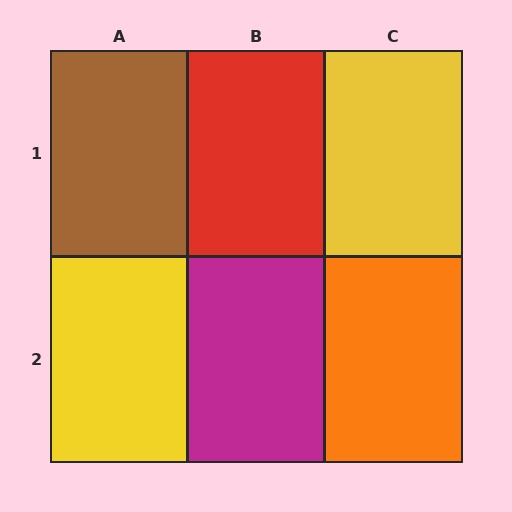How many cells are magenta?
1 cell is magenta.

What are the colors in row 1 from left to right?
Brown, red, yellow.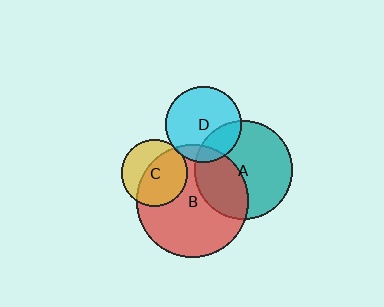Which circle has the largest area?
Circle B (red).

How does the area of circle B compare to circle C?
Approximately 2.8 times.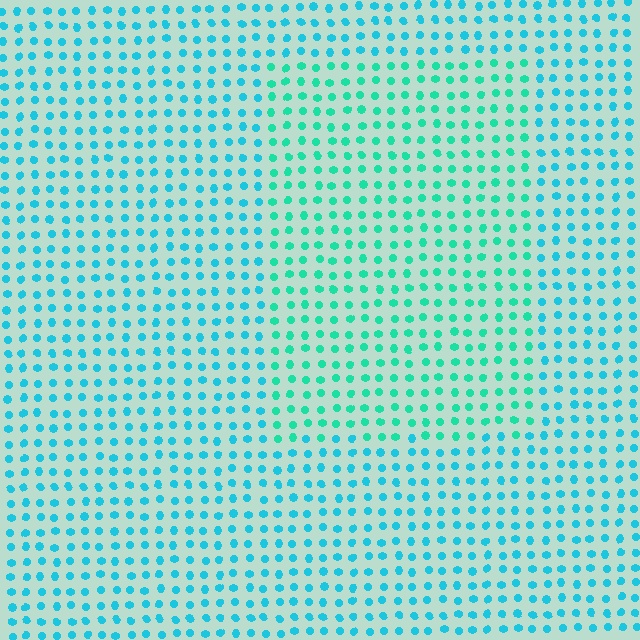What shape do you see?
I see a rectangle.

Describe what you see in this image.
The image is filled with small cyan elements in a uniform arrangement. A rectangle-shaped region is visible where the elements are tinted to a slightly different hue, forming a subtle color boundary.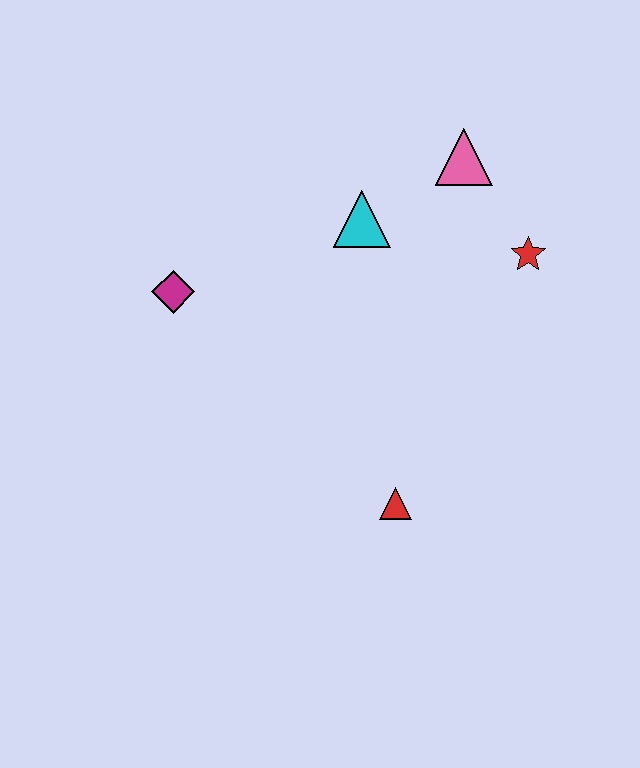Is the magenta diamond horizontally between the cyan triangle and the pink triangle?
No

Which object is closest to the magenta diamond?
The cyan triangle is closest to the magenta diamond.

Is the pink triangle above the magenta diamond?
Yes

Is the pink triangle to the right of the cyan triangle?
Yes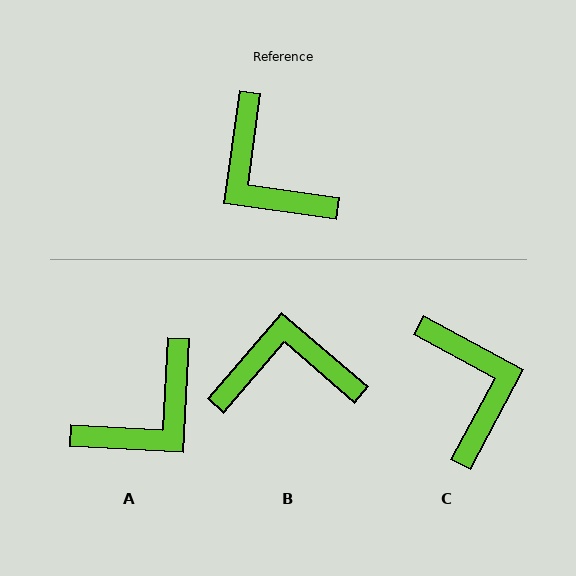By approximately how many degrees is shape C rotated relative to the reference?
Approximately 160 degrees counter-clockwise.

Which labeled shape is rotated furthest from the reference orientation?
C, about 160 degrees away.